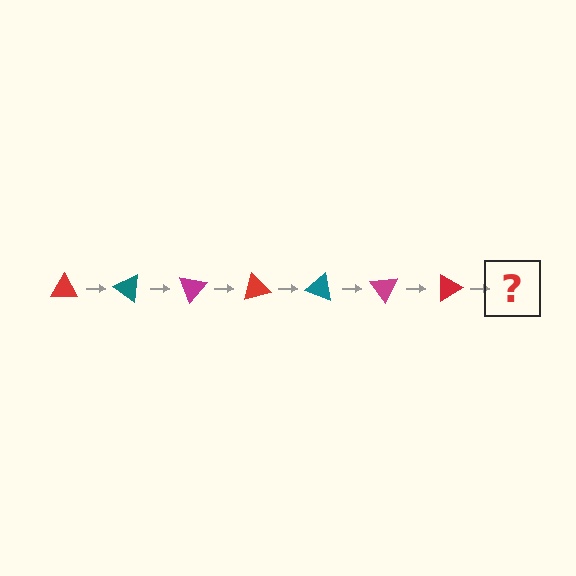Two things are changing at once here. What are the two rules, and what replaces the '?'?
The two rules are that it rotates 35 degrees each step and the color cycles through red, teal, and magenta. The '?' should be a teal triangle, rotated 245 degrees from the start.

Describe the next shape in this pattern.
It should be a teal triangle, rotated 245 degrees from the start.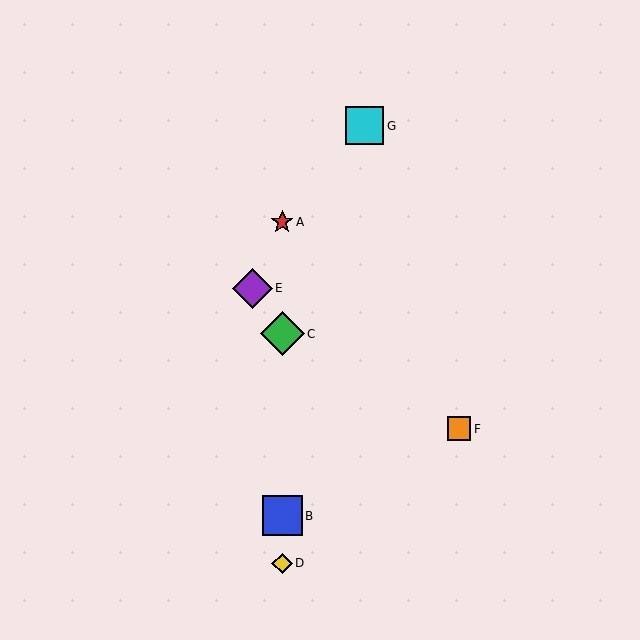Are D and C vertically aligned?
Yes, both are at x≈282.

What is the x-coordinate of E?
Object E is at x≈252.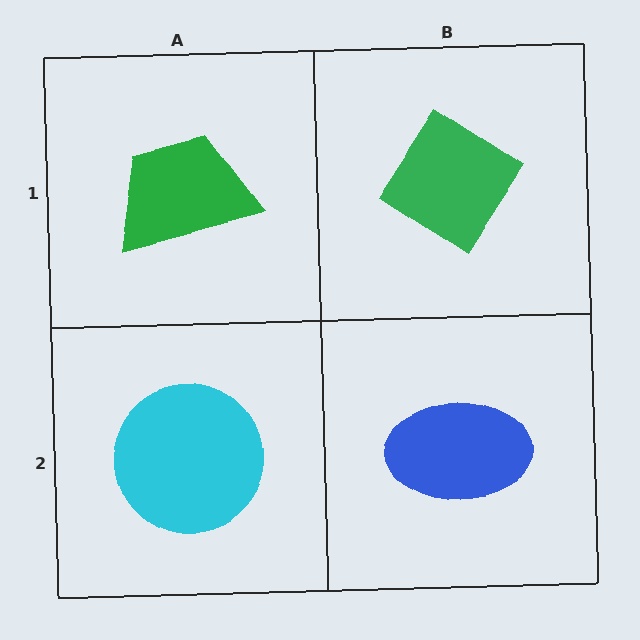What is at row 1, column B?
A green diamond.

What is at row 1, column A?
A green trapezoid.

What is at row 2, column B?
A blue ellipse.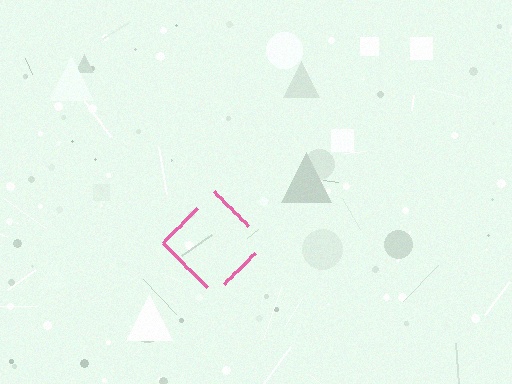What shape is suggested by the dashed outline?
The dashed outline suggests a diamond.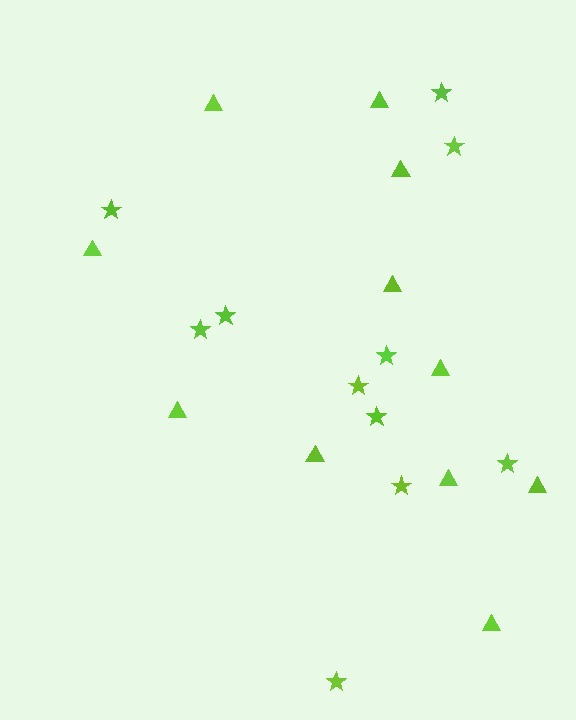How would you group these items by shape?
There are 2 groups: one group of stars (11) and one group of triangles (11).